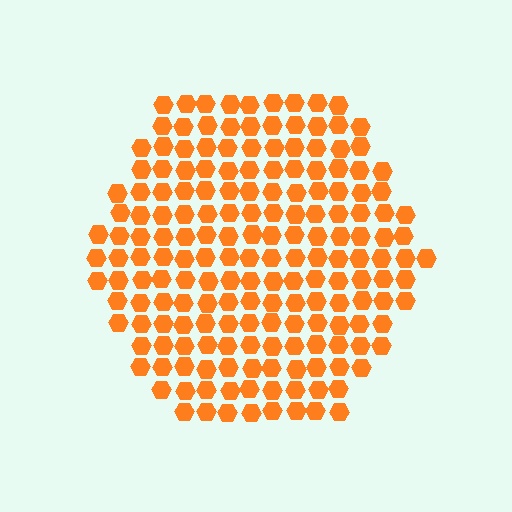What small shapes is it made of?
It is made of small hexagons.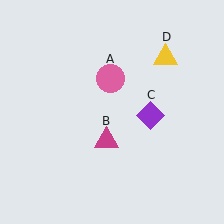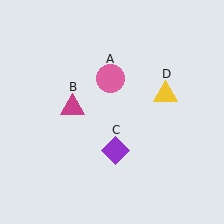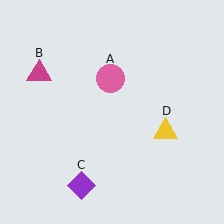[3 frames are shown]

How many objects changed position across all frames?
3 objects changed position: magenta triangle (object B), purple diamond (object C), yellow triangle (object D).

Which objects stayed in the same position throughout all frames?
Pink circle (object A) remained stationary.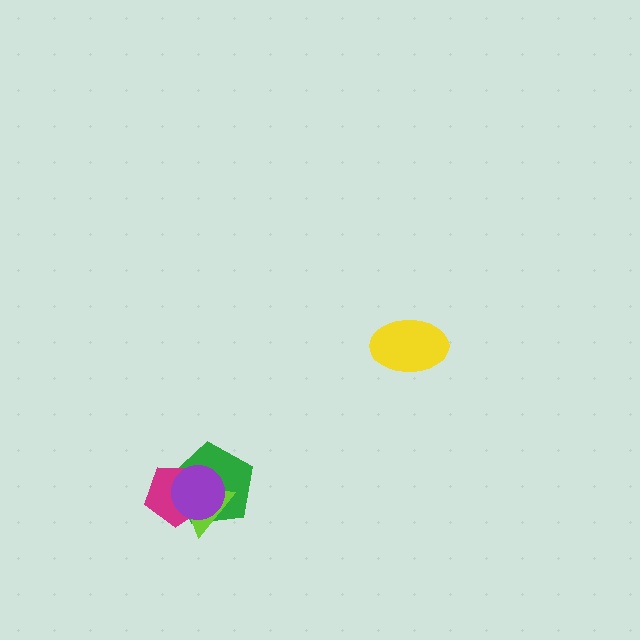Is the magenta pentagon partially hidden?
Yes, it is partially covered by another shape.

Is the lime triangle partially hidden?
Yes, it is partially covered by another shape.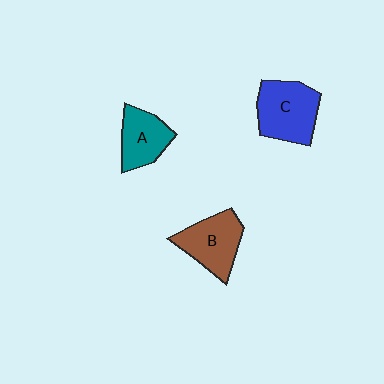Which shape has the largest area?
Shape C (blue).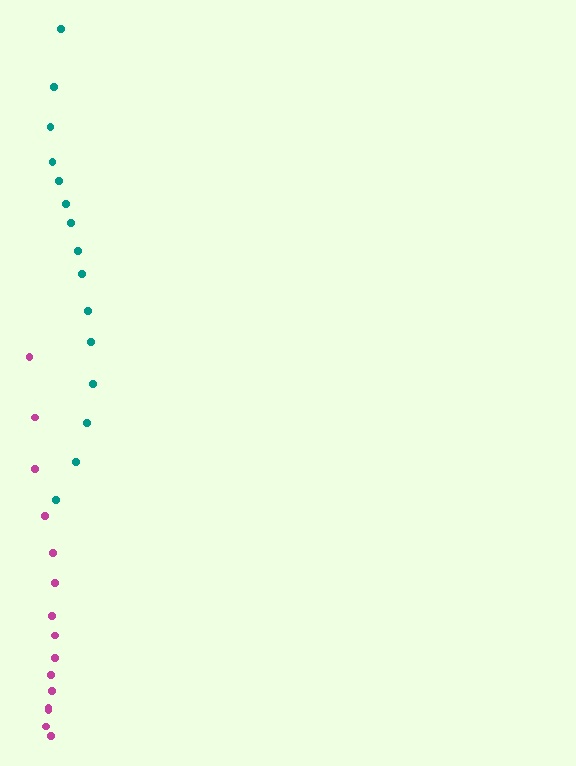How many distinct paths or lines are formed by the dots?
There are 2 distinct paths.